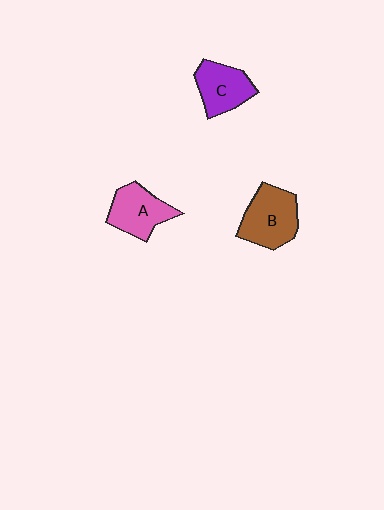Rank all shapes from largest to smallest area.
From largest to smallest: B (brown), A (pink), C (purple).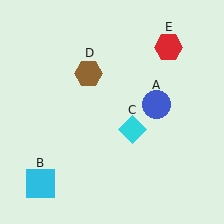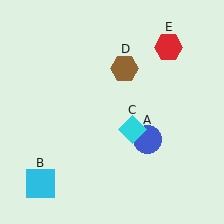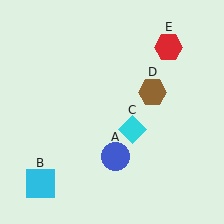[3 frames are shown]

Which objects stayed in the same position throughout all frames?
Cyan square (object B) and cyan diamond (object C) and red hexagon (object E) remained stationary.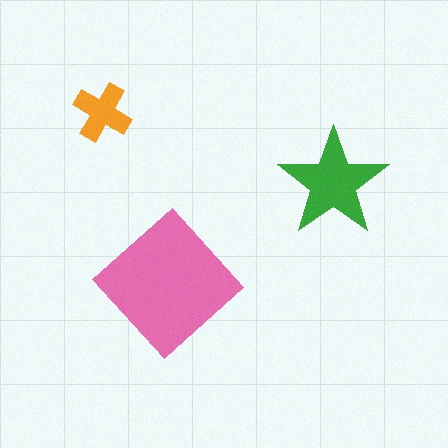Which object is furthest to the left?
The orange cross is leftmost.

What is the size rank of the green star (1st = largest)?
2nd.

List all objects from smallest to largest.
The orange cross, the green star, the pink diamond.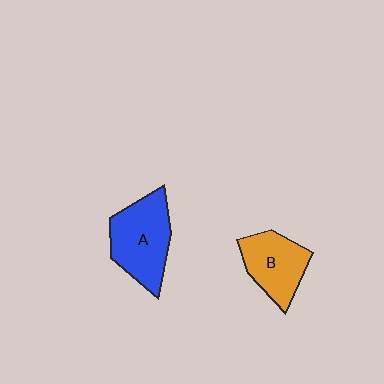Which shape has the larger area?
Shape A (blue).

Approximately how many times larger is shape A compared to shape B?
Approximately 1.3 times.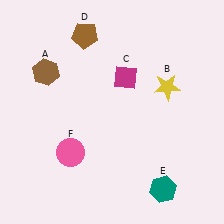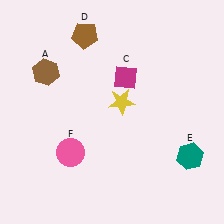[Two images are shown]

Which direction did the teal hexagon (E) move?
The teal hexagon (E) moved up.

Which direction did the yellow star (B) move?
The yellow star (B) moved left.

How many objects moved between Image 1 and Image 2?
2 objects moved between the two images.